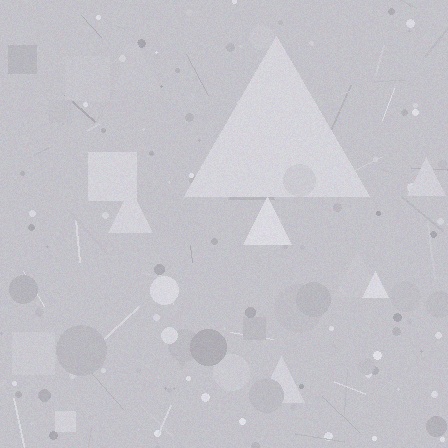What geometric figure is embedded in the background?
A triangle is embedded in the background.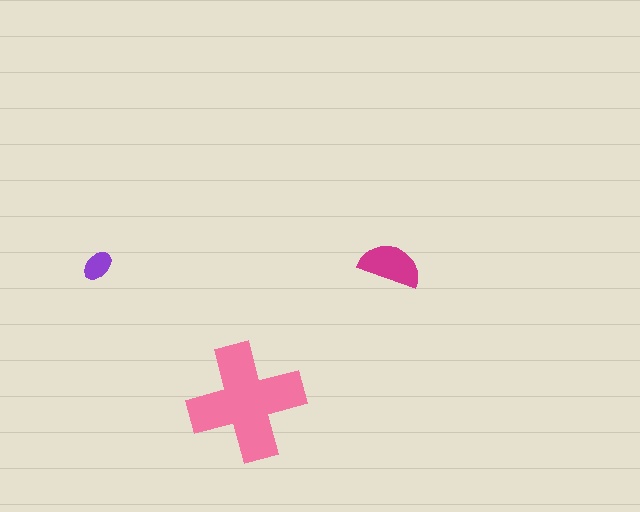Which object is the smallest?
The purple ellipse.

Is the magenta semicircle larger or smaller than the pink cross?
Smaller.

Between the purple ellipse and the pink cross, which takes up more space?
The pink cross.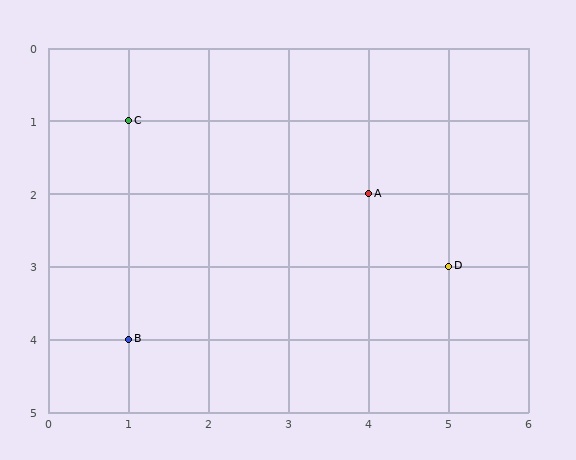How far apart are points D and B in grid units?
Points D and B are 4 columns and 1 row apart (about 4.1 grid units diagonally).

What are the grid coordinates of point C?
Point C is at grid coordinates (1, 1).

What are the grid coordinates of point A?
Point A is at grid coordinates (4, 2).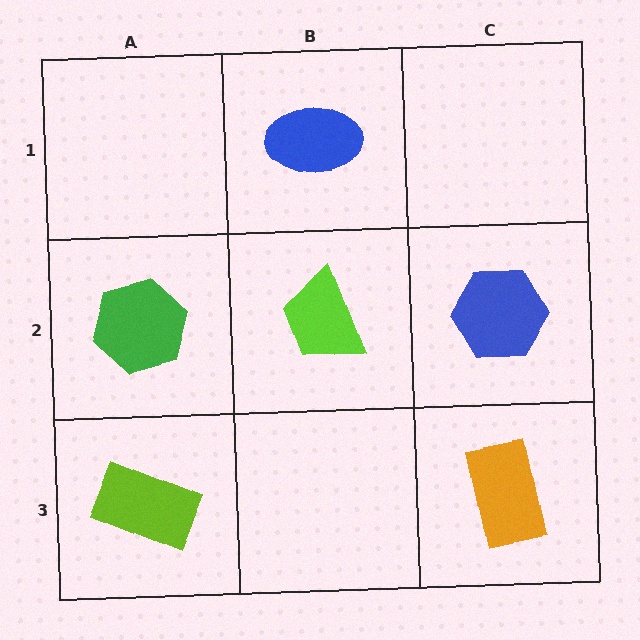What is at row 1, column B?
A blue ellipse.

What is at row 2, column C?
A blue hexagon.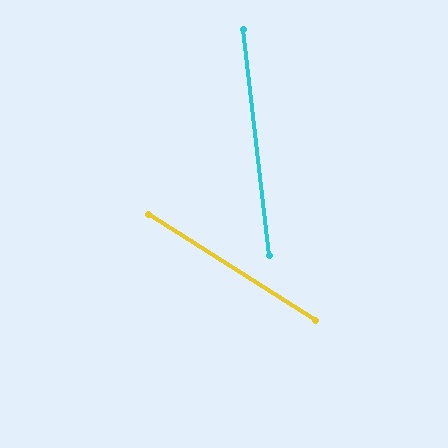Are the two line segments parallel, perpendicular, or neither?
Neither parallel nor perpendicular — they differ by about 51°.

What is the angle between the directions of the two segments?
Approximately 51 degrees.